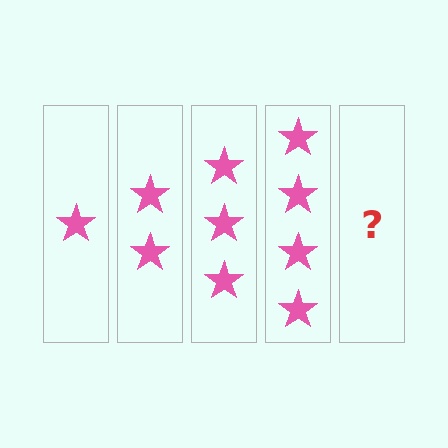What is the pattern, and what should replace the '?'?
The pattern is that each step adds one more star. The '?' should be 5 stars.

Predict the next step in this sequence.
The next step is 5 stars.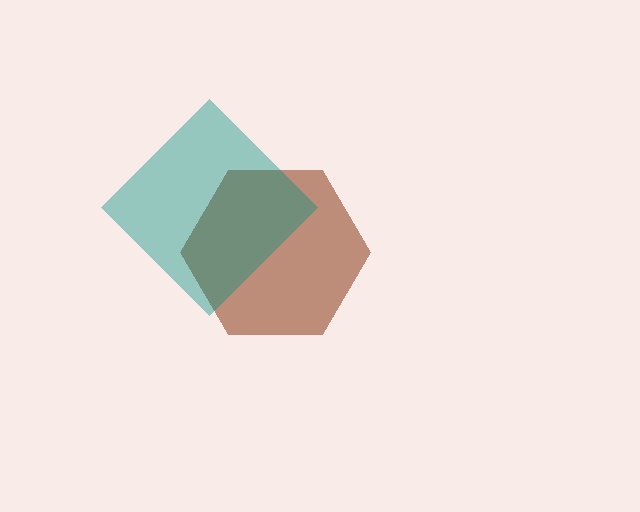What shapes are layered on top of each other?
The layered shapes are: a brown hexagon, a teal diamond.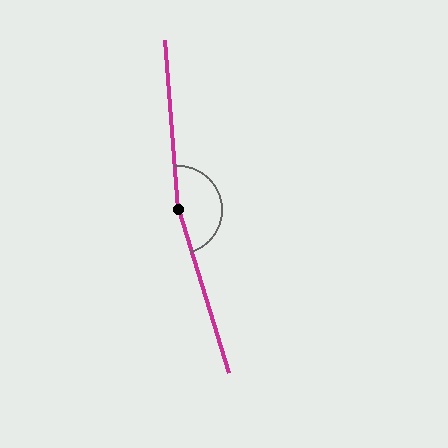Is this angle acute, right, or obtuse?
It is obtuse.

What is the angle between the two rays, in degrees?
Approximately 167 degrees.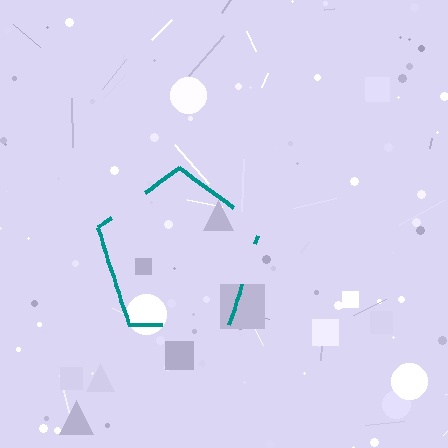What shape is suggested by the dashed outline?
The dashed outline suggests a pentagon.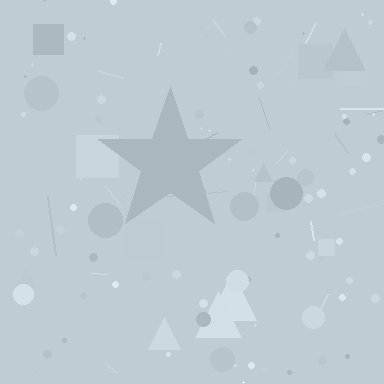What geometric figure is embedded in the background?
A star is embedded in the background.